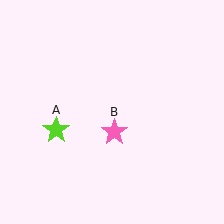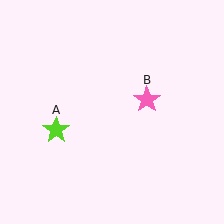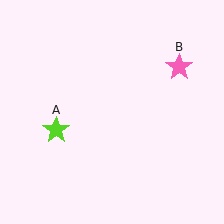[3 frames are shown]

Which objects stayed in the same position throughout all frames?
Lime star (object A) remained stationary.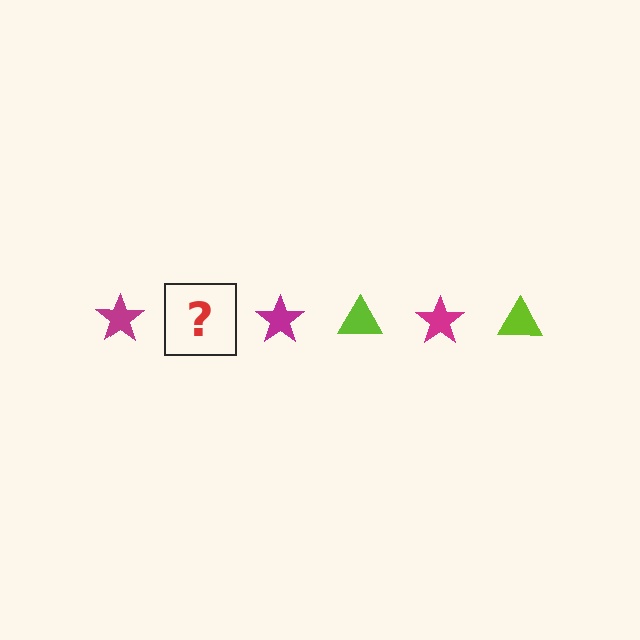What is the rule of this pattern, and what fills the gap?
The rule is that the pattern alternates between magenta star and lime triangle. The gap should be filled with a lime triangle.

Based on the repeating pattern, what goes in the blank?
The blank should be a lime triangle.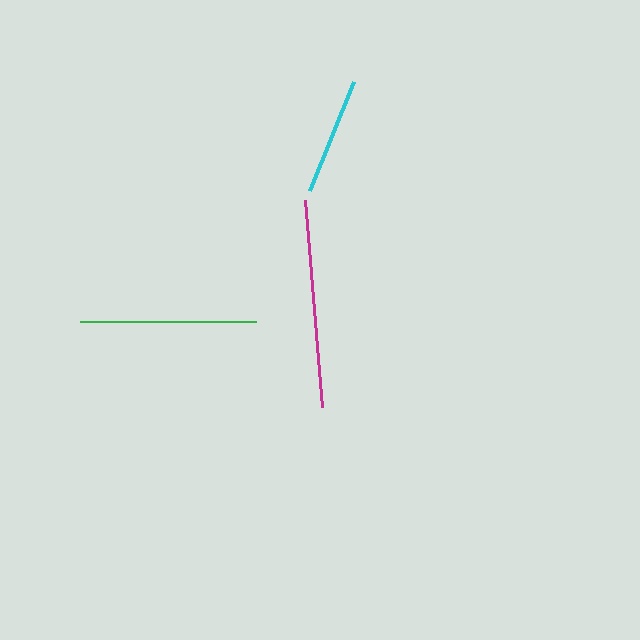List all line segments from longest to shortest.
From longest to shortest: magenta, green, cyan.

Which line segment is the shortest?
The cyan line is the shortest at approximately 117 pixels.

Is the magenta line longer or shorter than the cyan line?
The magenta line is longer than the cyan line.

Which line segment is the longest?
The magenta line is the longest at approximately 209 pixels.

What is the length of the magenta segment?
The magenta segment is approximately 209 pixels long.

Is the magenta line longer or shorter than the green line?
The magenta line is longer than the green line.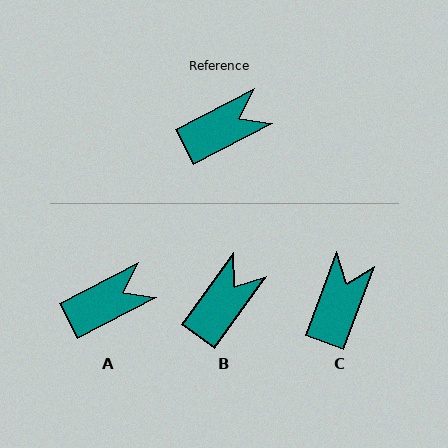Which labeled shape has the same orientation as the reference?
A.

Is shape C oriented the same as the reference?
No, it is off by about 42 degrees.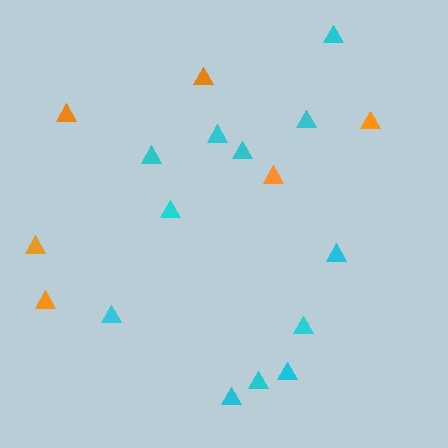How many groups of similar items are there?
There are 2 groups: one group of cyan triangles (12) and one group of orange triangles (6).